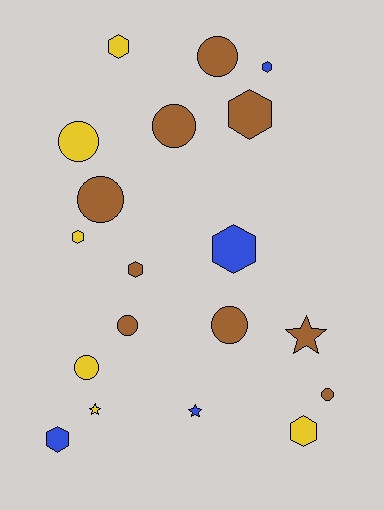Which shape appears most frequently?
Circle, with 8 objects.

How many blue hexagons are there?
There are 3 blue hexagons.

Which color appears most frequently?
Brown, with 9 objects.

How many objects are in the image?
There are 19 objects.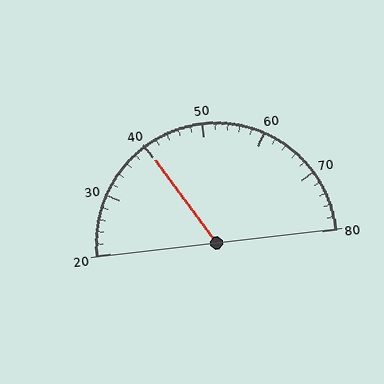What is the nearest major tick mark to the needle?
The nearest major tick mark is 40.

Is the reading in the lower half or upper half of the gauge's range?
The reading is in the lower half of the range (20 to 80).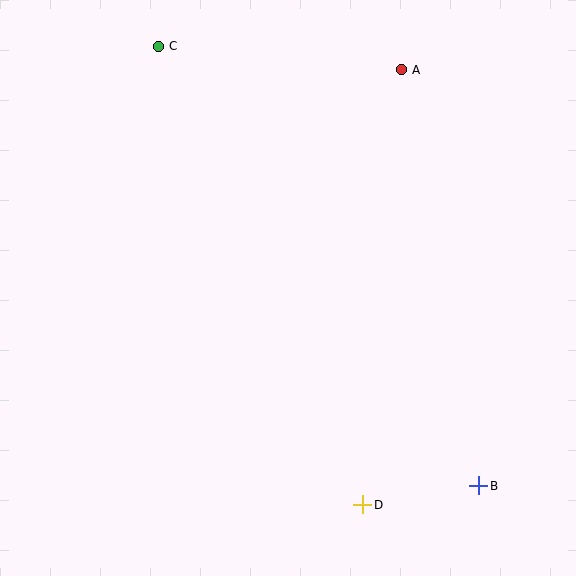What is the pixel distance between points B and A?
The distance between B and A is 423 pixels.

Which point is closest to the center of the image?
Point D at (363, 505) is closest to the center.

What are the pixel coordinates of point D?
Point D is at (363, 505).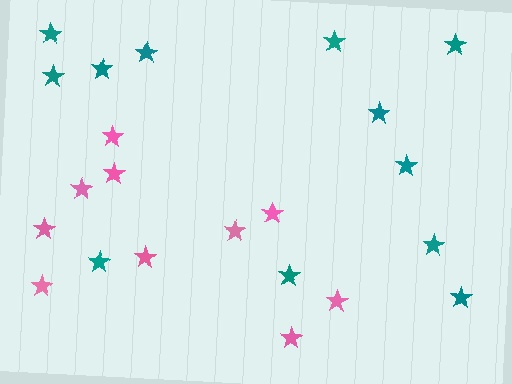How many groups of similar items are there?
There are 2 groups: one group of teal stars (12) and one group of pink stars (10).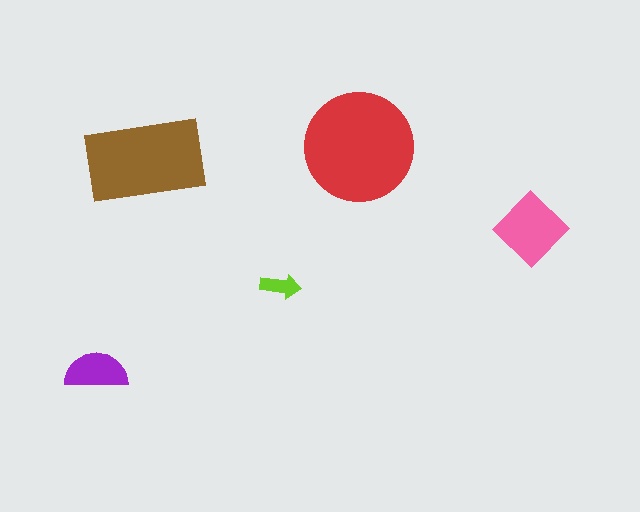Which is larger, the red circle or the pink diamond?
The red circle.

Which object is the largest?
The red circle.